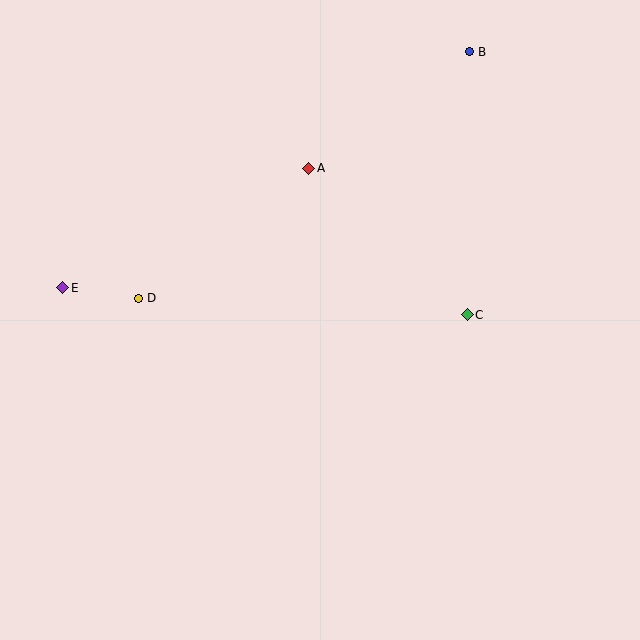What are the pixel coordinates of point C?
Point C is at (467, 315).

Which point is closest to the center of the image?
Point C at (467, 315) is closest to the center.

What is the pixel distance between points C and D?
The distance between C and D is 329 pixels.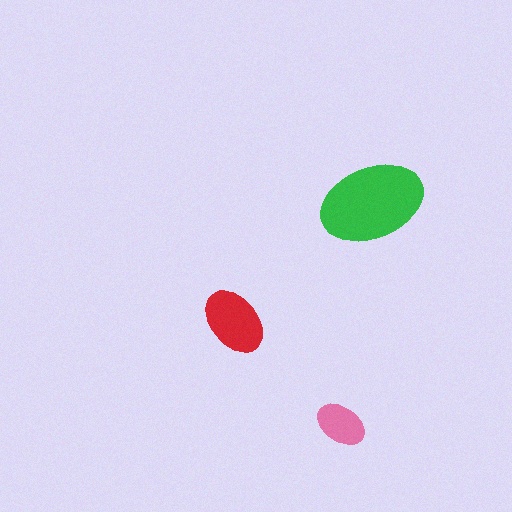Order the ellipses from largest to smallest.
the green one, the red one, the pink one.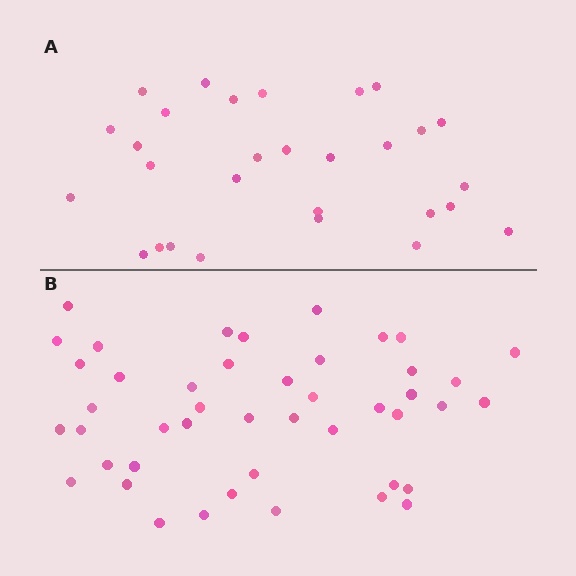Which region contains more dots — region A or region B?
Region B (the bottom region) has more dots.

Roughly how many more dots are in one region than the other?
Region B has approximately 15 more dots than region A.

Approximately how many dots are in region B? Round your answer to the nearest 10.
About 40 dots. (The exact count is 45, which rounds to 40.)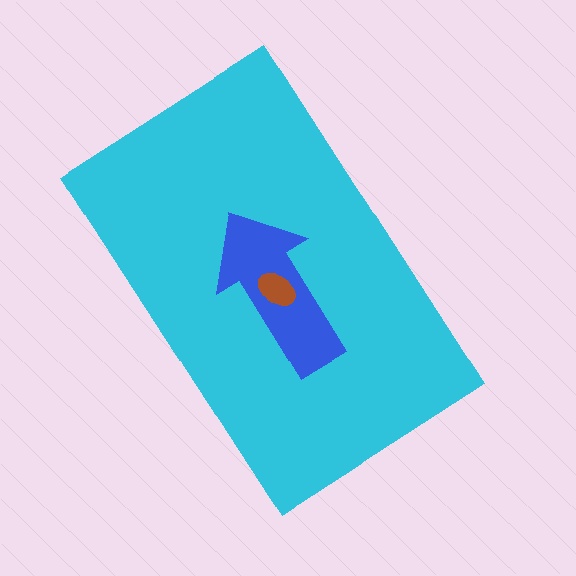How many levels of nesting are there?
3.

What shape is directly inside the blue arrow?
The brown ellipse.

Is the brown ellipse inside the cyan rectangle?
Yes.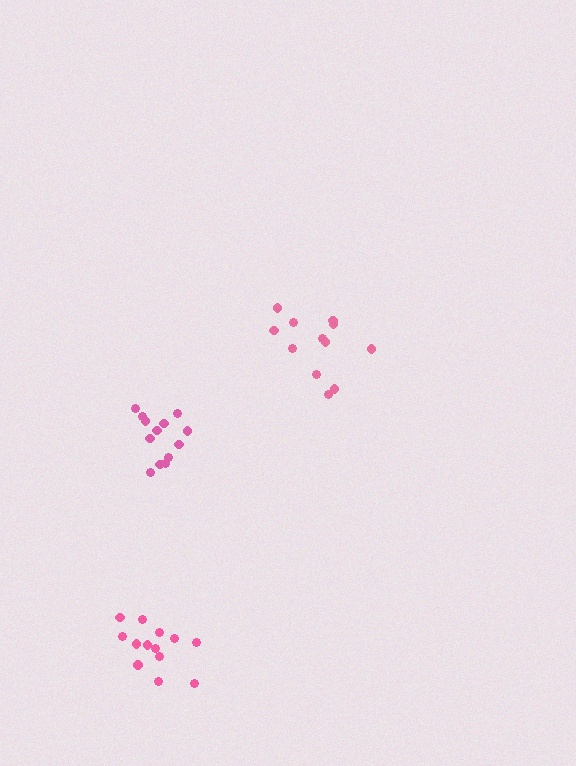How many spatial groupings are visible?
There are 3 spatial groupings.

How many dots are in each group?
Group 1: 12 dots, Group 2: 13 dots, Group 3: 13 dots (38 total).